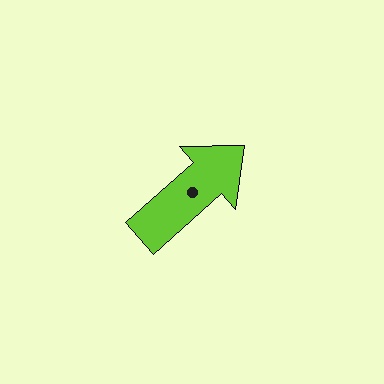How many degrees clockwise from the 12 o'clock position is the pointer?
Approximately 49 degrees.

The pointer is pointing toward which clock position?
Roughly 2 o'clock.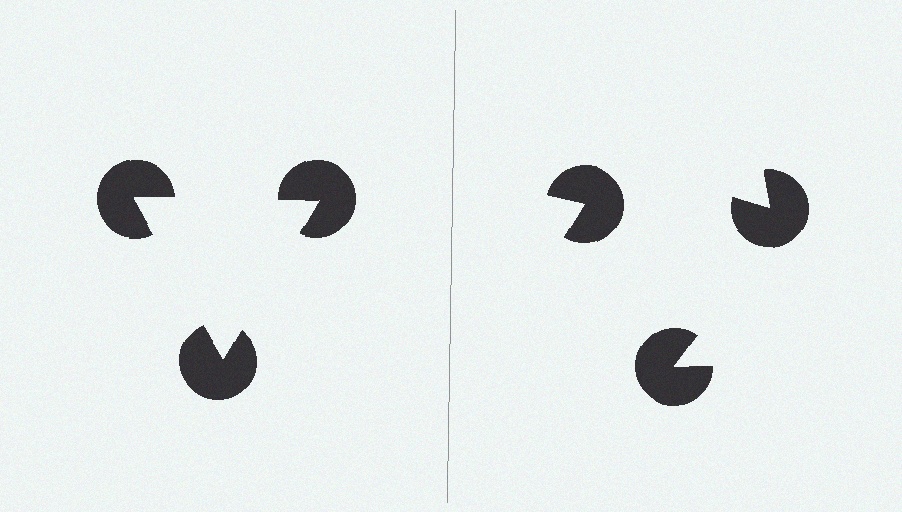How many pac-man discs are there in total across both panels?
6 — 3 on each side.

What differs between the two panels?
The pac-man discs are positioned identically on both sides; only the wedge orientations differ. On the left they align to a triangle; on the right they are misaligned.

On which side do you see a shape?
An illusory triangle appears on the left side. On the right side the wedge cuts are rotated, so no coherent shape forms.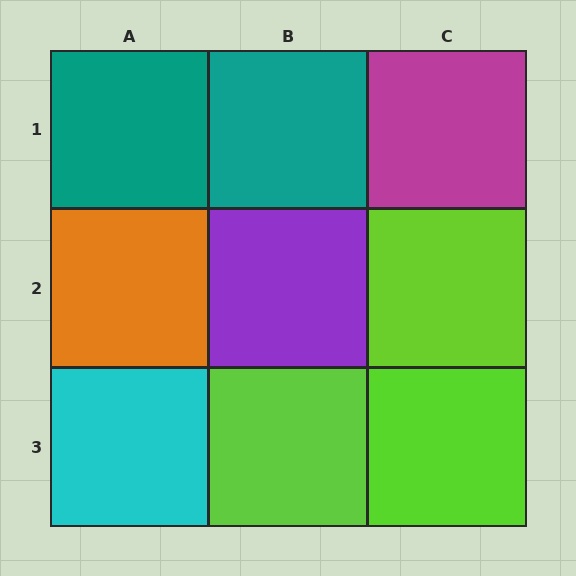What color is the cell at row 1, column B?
Teal.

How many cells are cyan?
1 cell is cyan.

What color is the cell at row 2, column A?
Orange.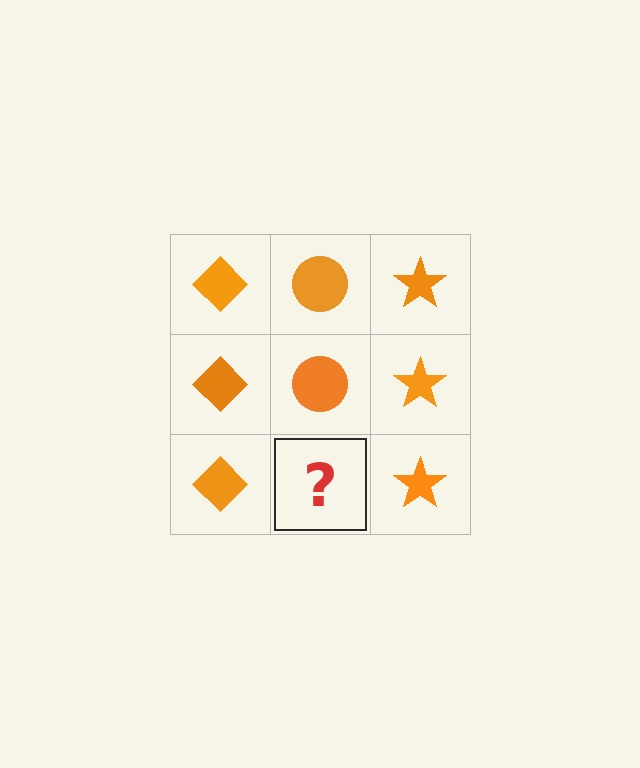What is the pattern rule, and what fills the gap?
The rule is that each column has a consistent shape. The gap should be filled with an orange circle.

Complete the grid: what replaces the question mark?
The question mark should be replaced with an orange circle.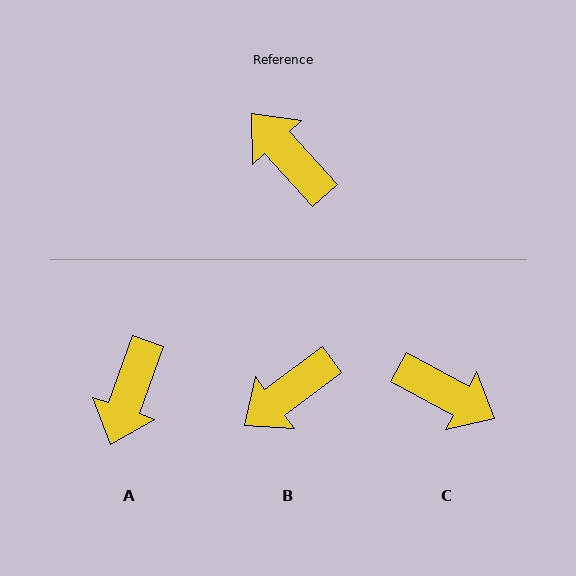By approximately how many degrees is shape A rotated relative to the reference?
Approximately 118 degrees counter-clockwise.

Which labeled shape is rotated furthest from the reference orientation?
C, about 161 degrees away.